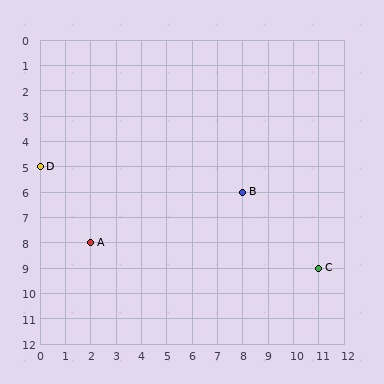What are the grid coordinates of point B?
Point B is at grid coordinates (8, 6).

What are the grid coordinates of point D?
Point D is at grid coordinates (0, 5).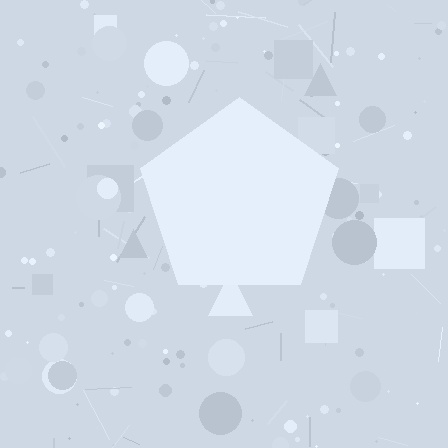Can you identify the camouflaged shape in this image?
The camouflaged shape is a pentagon.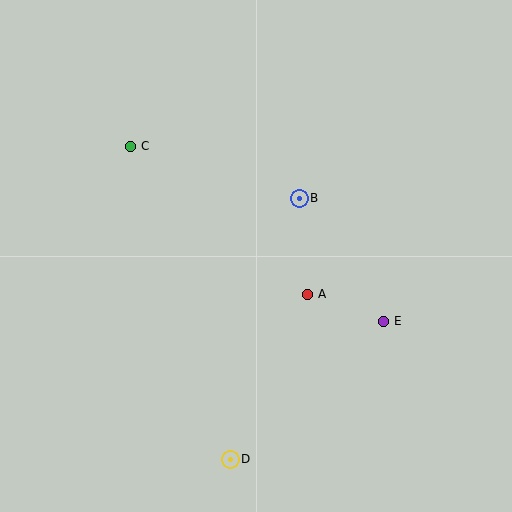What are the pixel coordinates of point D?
Point D is at (230, 459).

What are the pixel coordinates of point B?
Point B is at (299, 198).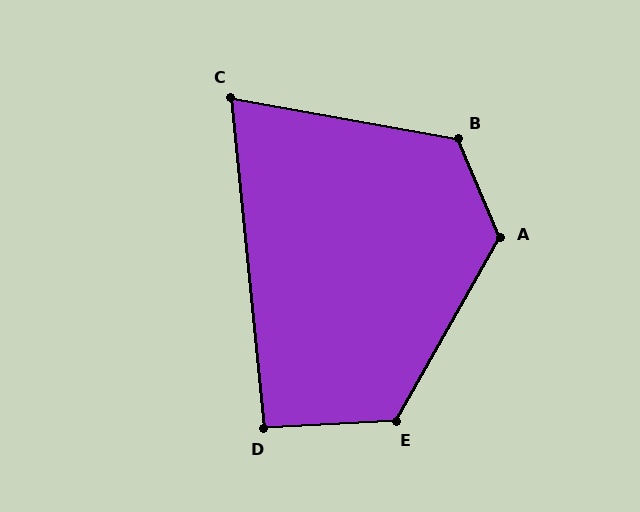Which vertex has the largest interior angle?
A, at approximately 127 degrees.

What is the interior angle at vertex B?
Approximately 123 degrees (obtuse).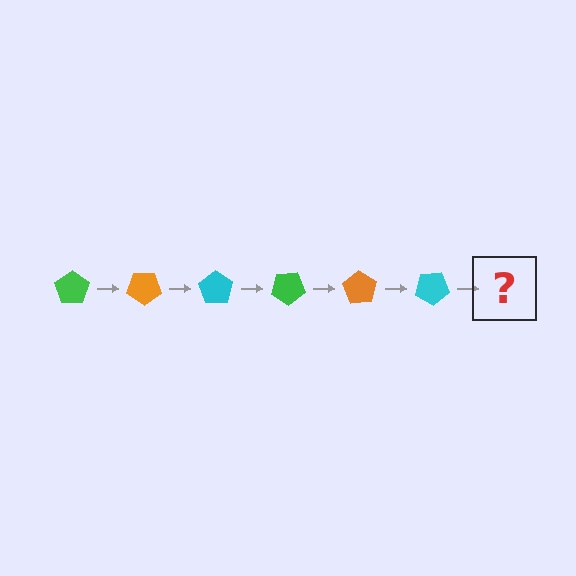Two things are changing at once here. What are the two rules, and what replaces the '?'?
The two rules are that it rotates 35 degrees each step and the color cycles through green, orange, and cyan. The '?' should be a green pentagon, rotated 210 degrees from the start.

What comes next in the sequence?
The next element should be a green pentagon, rotated 210 degrees from the start.